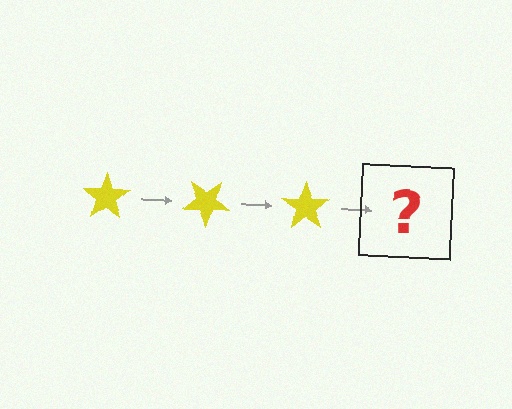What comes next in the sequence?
The next element should be a yellow star rotated 105 degrees.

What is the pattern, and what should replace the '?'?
The pattern is that the star rotates 35 degrees each step. The '?' should be a yellow star rotated 105 degrees.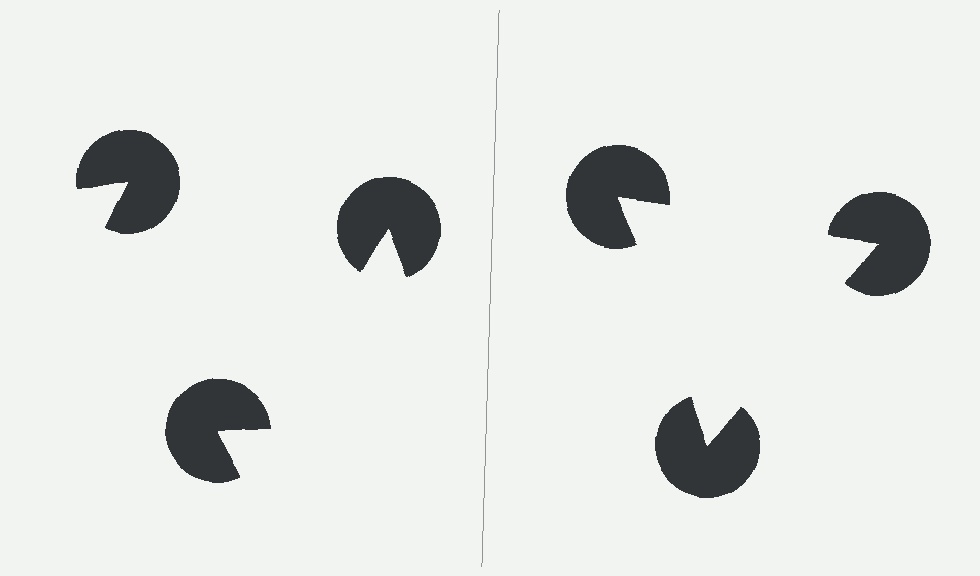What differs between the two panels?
The pac-man discs are positioned identically on both sides; only the wedge orientations differ. On the right they align to a triangle; on the left they are misaligned.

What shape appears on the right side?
An illusory triangle.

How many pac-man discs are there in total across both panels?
6 — 3 on each side.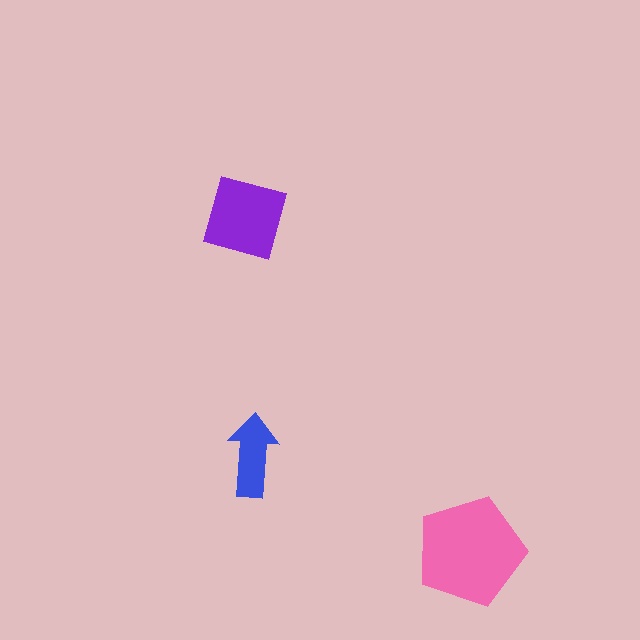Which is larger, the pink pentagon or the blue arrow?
The pink pentagon.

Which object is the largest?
The pink pentagon.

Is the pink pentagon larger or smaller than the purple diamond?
Larger.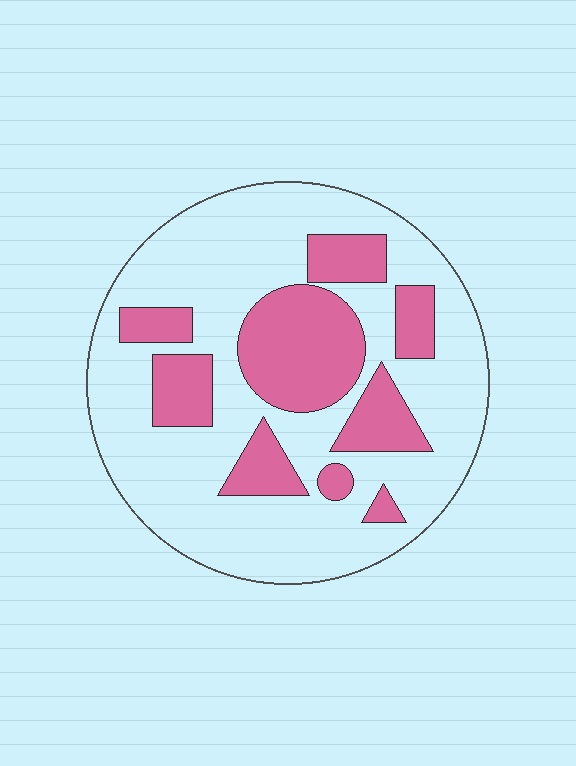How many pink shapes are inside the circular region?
9.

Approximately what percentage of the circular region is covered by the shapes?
Approximately 30%.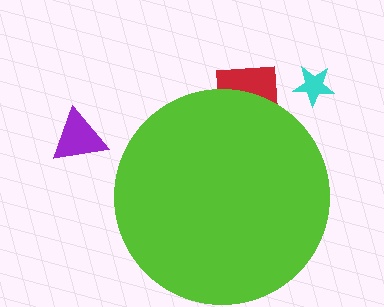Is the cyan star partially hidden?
No, the cyan star is fully visible.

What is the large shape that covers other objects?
A lime circle.